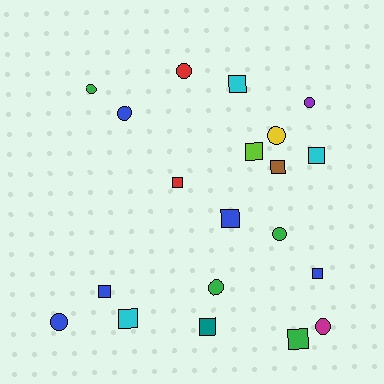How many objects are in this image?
There are 20 objects.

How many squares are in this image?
There are 11 squares.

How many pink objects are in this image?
There are no pink objects.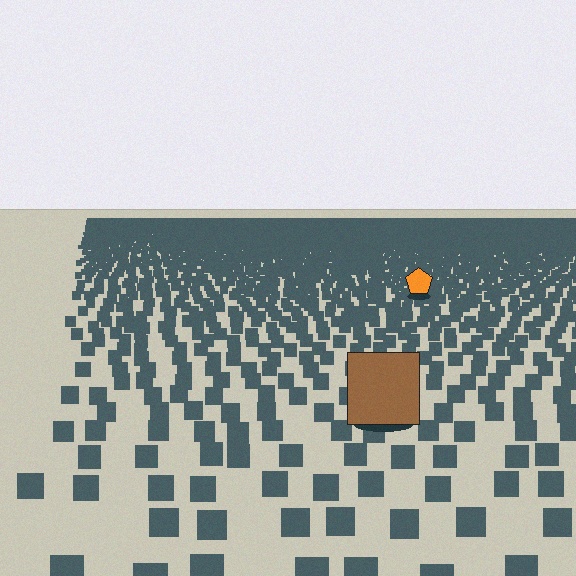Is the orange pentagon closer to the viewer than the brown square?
No. The brown square is closer — you can tell from the texture gradient: the ground texture is coarser near it.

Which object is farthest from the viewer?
The orange pentagon is farthest from the viewer. It appears smaller and the ground texture around it is denser.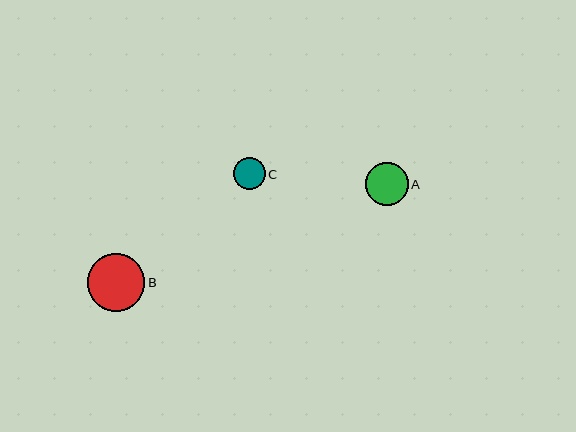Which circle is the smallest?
Circle C is the smallest with a size of approximately 32 pixels.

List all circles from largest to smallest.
From largest to smallest: B, A, C.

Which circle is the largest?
Circle B is the largest with a size of approximately 58 pixels.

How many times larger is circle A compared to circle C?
Circle A is approximately 1.3 times the size of circle C.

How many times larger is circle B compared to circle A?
Circle B is approximately 1.3 times the size of circle A.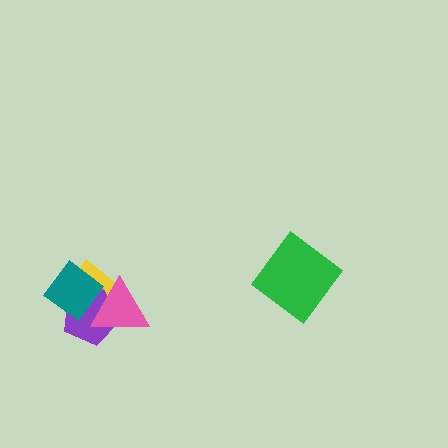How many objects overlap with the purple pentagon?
3 objects overlap with the purple pentagon.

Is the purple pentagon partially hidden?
Yes, it is partially covered by another shape.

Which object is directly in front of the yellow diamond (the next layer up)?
The purple pentagon is directly in front of the yellow diamond.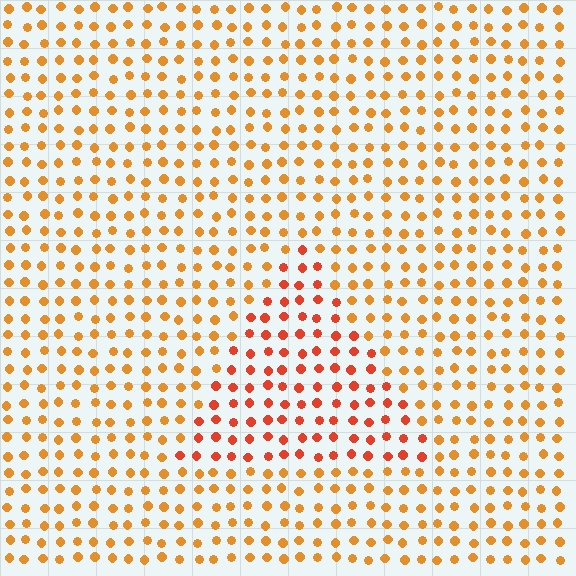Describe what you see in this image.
The image is filled with small orange elements in a uniform arrangement. A triangle-shaped region is visible where the elements are tinted to a slightly different hue, forming a subtle color boundary.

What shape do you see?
I see a triangle.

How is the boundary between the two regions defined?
The boundary is defined purely by a slight shift in hue (about 27 degrees). Spacing, size, and orientation are identical on both sides.